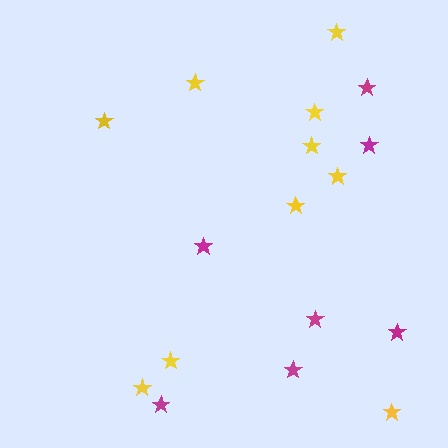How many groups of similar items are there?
There are 2 groups: one group of yellow stars (10) and one group of magenta stars (7).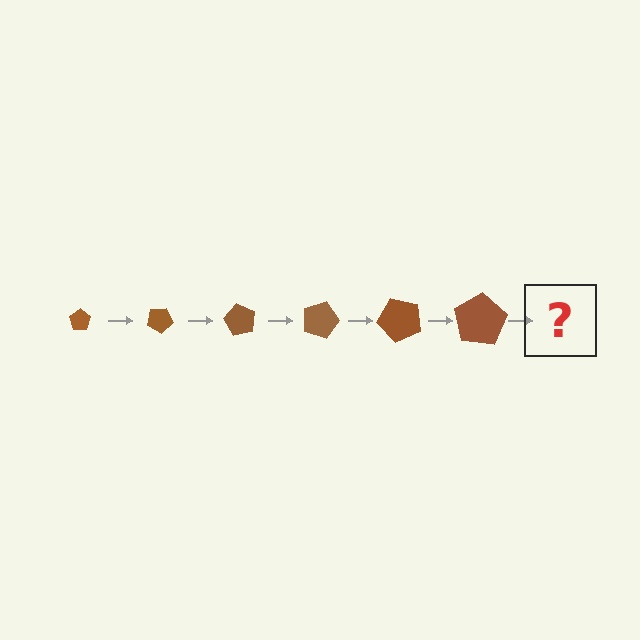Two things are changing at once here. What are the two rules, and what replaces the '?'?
The two rules are that the pentagon grows larger each step and it rotates 30 degrees each step. The '?' should be a pentagon, larger than the previous one and rotated 180 degrees from the start.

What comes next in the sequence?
The next element should be a pentagon, larger than the previous one and rotated 180 degrees from the start.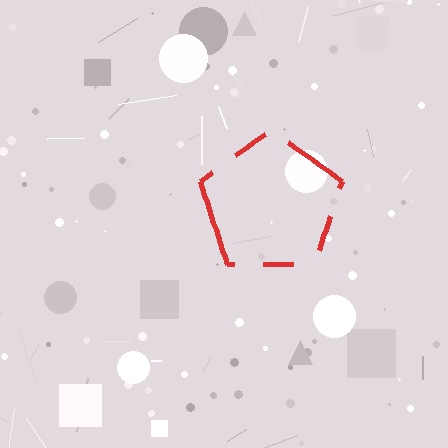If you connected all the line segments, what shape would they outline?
They would outline a pentagon.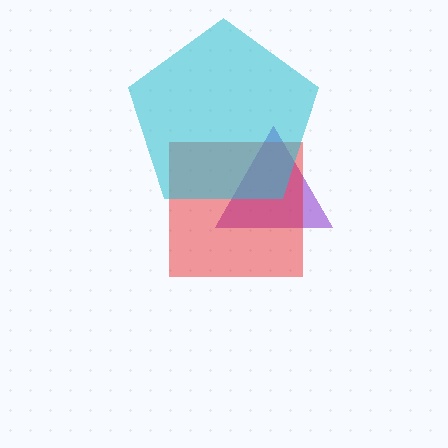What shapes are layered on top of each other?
The layered shapes are: a purple triangle, a red square, a cyan pentagon.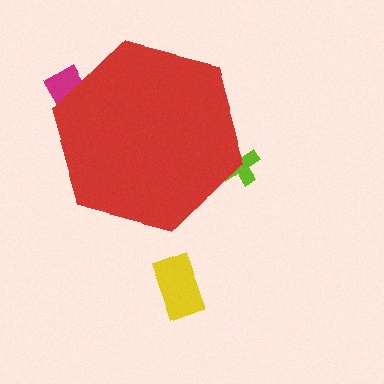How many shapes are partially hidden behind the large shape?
2 shapes are partially hidden.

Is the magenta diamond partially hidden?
Yes, the magenta diamond is partially hidden behind the red hexagon.